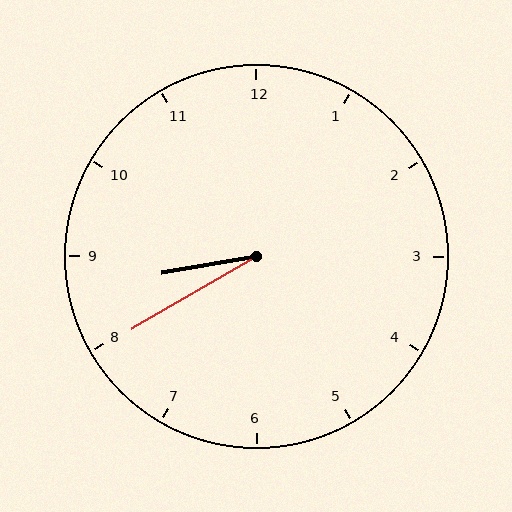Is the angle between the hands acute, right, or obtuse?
It is acute.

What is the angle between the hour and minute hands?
Approximately 20 degrees.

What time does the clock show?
8:40.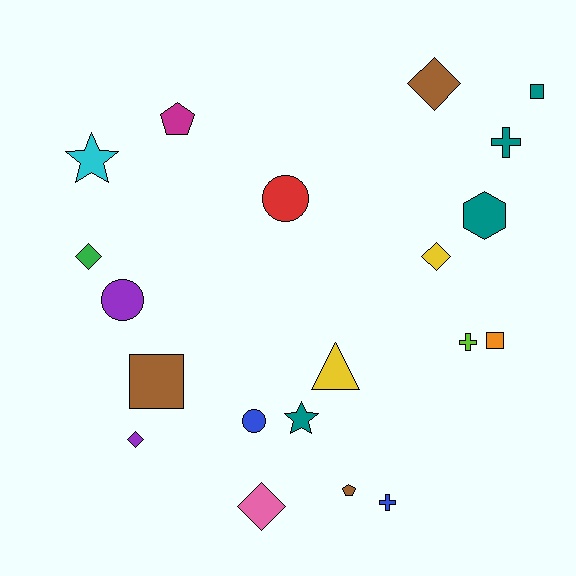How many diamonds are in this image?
There are 5 diamonds.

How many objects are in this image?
There are 20 objects.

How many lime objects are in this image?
There is 1 lime object.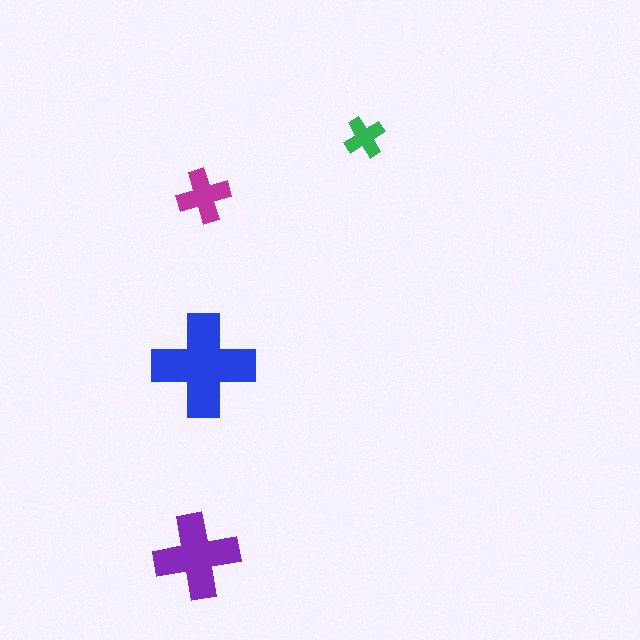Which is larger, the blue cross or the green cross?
The blue one.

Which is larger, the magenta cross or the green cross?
The magenta one.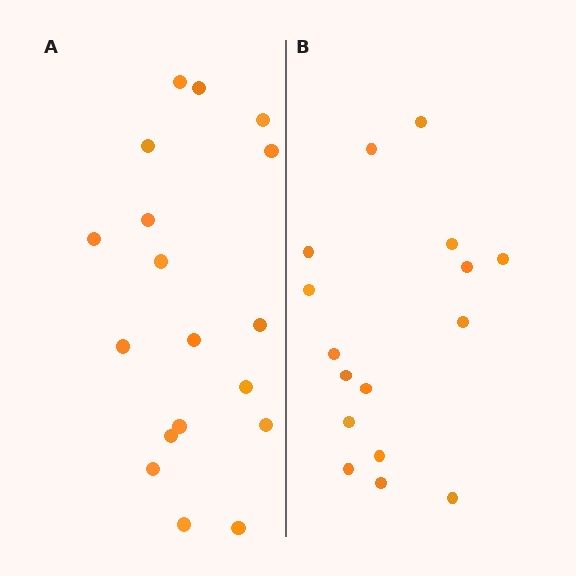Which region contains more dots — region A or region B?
Region A (the left region) has more dots.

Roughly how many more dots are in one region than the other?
Region A has just a few more — roughly 2 or 3 more dots than region B.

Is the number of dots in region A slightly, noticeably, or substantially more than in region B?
Region A has only slightly more — the two regions are fairly close. The ratio is roughly 1.1 to 1.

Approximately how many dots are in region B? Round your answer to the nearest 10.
About 20 dots. (The exact count is 16, which rounds to 20.)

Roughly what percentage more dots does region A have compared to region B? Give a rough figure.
About 10% more.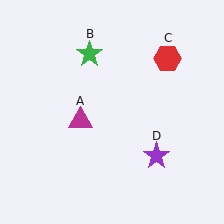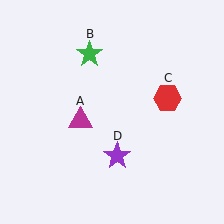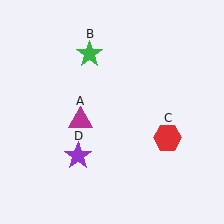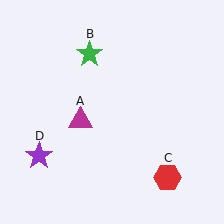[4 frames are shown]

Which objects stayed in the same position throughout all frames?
Magenta triangle (object A) and green star (object B) remained stationary.